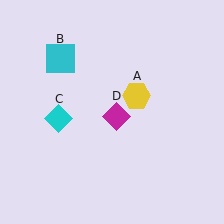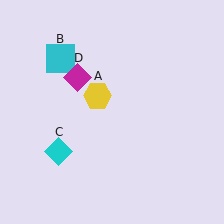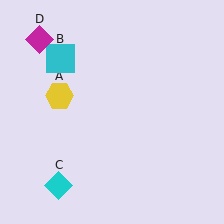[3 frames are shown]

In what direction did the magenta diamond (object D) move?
The magenta diamond (object D) moved up and to the left.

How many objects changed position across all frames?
3 objects changed position: yellow hexagon (object A), cyan diamond (object C), magenta diamond (object D).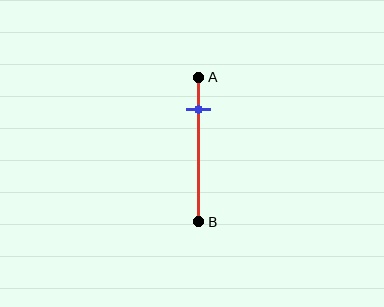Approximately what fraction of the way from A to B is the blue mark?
The blue mark is approximately 20% of the way from A to B.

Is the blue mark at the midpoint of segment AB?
No, the mark is at about 20% from A, not at the 50% midpoint.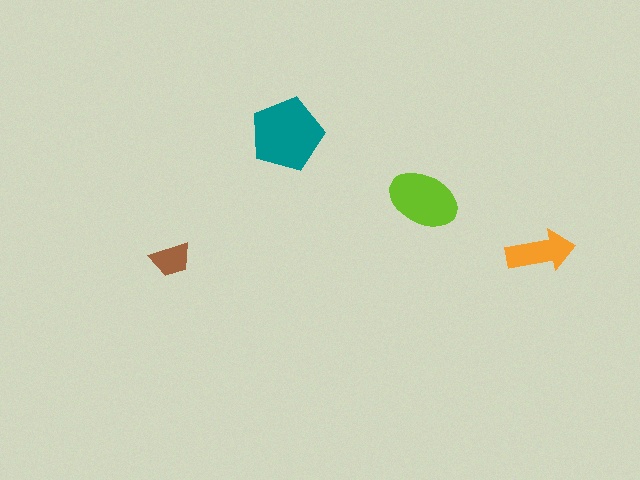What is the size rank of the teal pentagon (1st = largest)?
1st.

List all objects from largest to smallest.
The teal pentagon, the lime ellipse, the orange arrow, the brown trapezoid.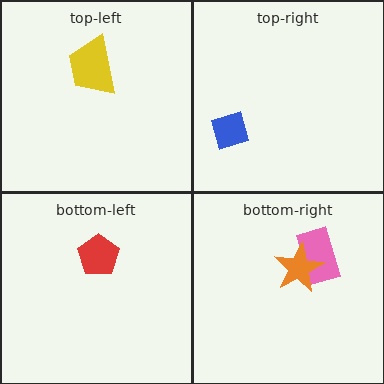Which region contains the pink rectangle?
The bottom-right region.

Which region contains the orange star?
The bottom-right region.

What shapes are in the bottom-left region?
The red pentagon.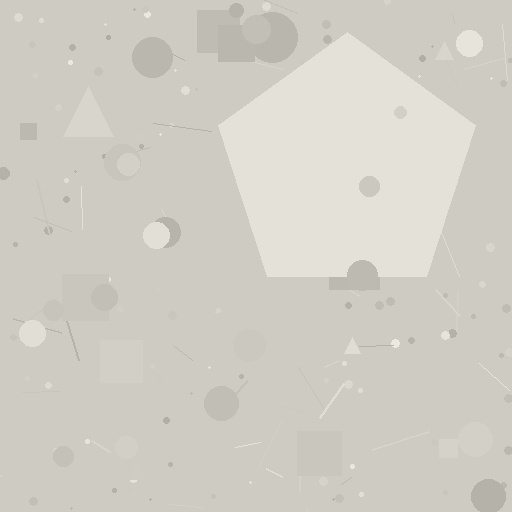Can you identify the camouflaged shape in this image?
The camouflaged shape is a pentagon.